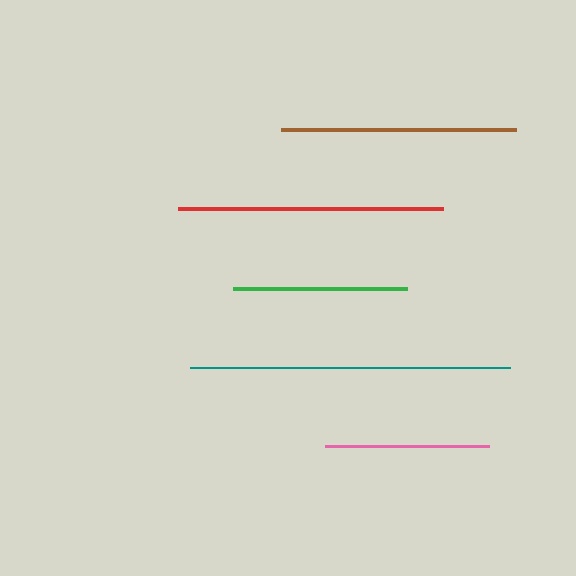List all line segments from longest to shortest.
From longest to shortest: teal, red, brown, green, pink.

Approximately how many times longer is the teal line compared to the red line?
The teal line is approximately 1.2 times the length of the red line.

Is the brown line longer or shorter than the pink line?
The brown line is longer than the pink line.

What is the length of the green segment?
The green segment is approximately 175 pixels long.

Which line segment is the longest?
The teal line is the longest at approximately 320 pixels.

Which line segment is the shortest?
The pink line is the shortest at approximately 164 pixels.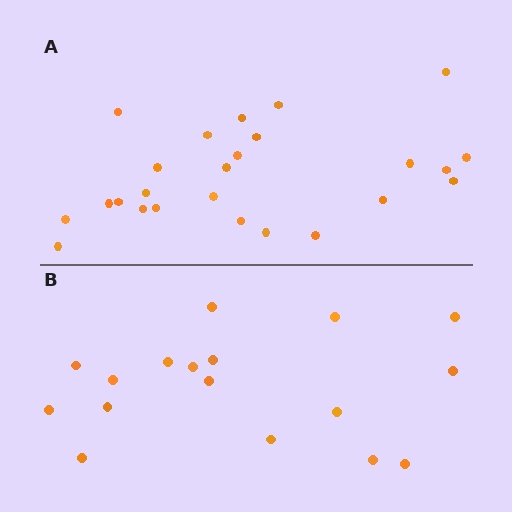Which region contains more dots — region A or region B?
Region A (the top region) has more dots.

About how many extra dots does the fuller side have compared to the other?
Region A has roughly 8 or so more dots than region B.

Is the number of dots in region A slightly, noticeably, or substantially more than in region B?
Region A has substantially more. The ratio is roughly 1.5 to 1.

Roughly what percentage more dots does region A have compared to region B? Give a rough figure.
About 45% more.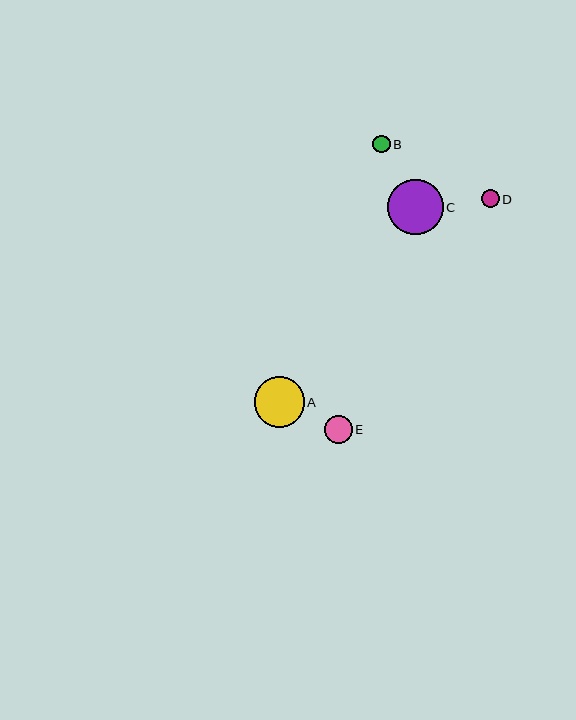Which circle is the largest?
Circle C is the largest with a size of approximately 55 pixels.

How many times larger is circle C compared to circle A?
Circle C is approximately 1.1 times the size of circle A.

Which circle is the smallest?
Circle B is the smallest with a size of approximately 17 pixels.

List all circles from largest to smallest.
From largest to smallest: C, A, E, D, B.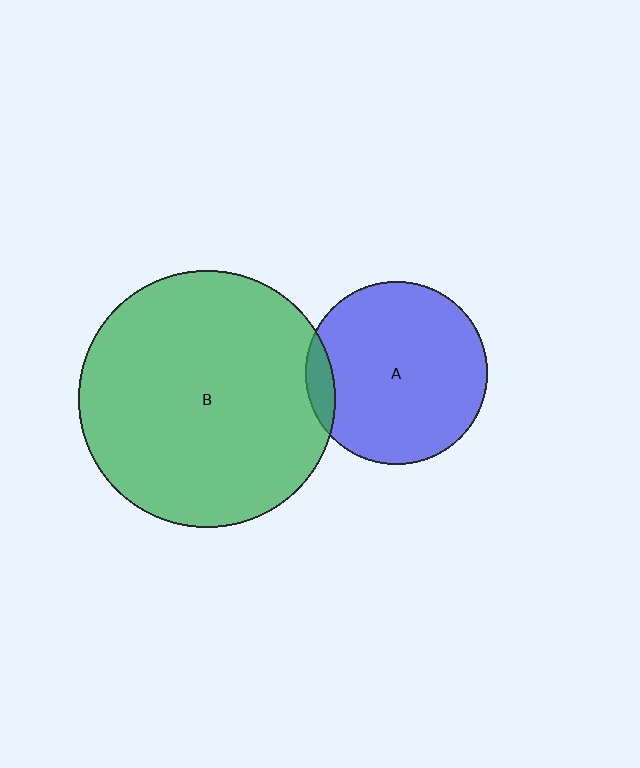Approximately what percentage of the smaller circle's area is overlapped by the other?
Approximately 10%.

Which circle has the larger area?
Circle B (green).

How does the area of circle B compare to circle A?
Approximately 2.0 times.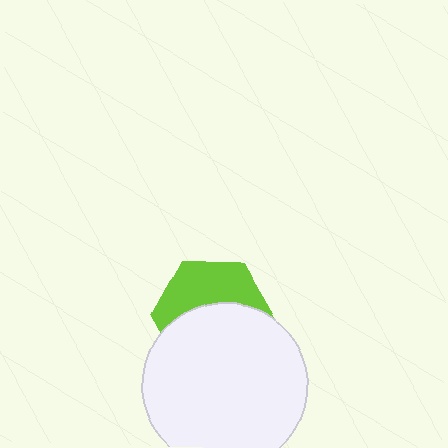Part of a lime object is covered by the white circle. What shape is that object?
It is a hexagon.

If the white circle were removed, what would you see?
You would see the complete lime hexagon.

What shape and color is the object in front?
The object in front is a white circle.